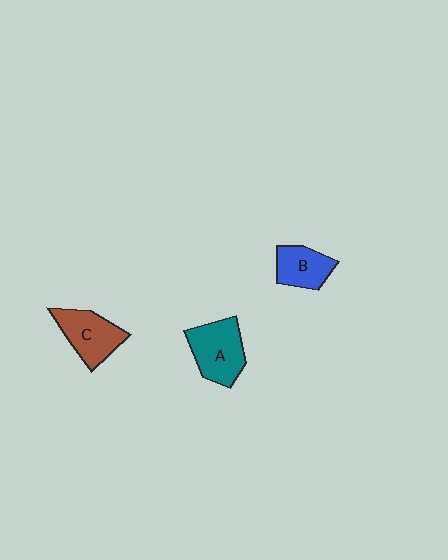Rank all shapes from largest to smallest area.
From largest to smallest: A (teal), C (brown), B (blue).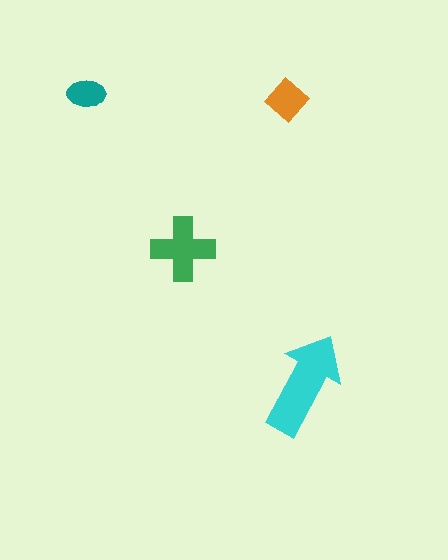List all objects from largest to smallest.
The cyan arrow, the green cross, the orange diamond, the teal ellipse.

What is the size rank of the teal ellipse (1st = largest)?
4th.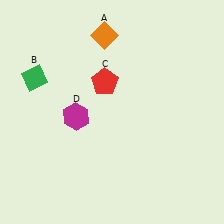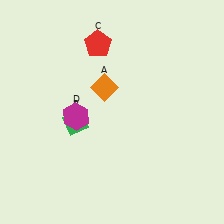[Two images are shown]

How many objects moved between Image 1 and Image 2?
3 objects moved between the two images.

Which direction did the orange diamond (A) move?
The orange diamond (A) moved down.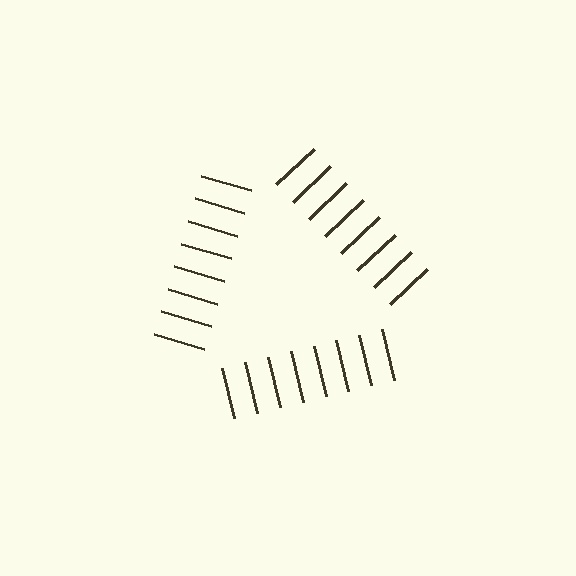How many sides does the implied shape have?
3 sides — the line-ends trace a triangle.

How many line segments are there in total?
24 — 8 along each of the 3 edges.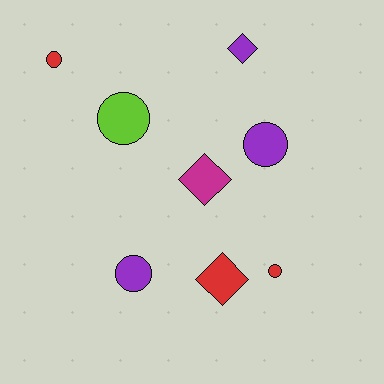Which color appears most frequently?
Purple, with 3 objects.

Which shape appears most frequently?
Circle, with 5 objects.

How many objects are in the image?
There are 8 objects.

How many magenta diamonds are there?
There is 1 magenta diamond.